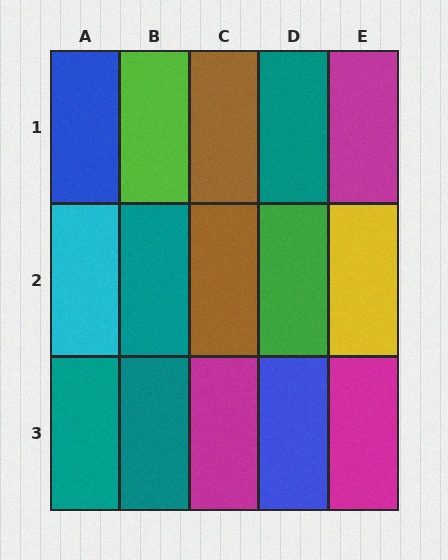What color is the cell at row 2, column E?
Yellow.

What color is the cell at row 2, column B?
Teal.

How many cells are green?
1 cell is green.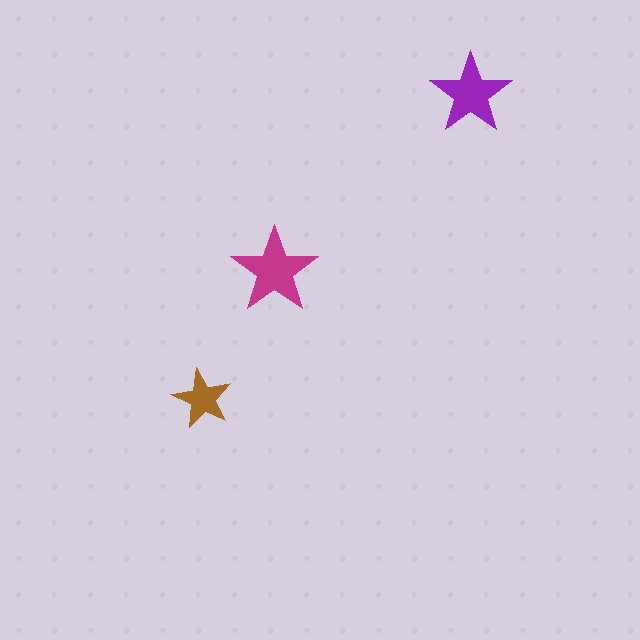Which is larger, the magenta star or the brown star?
The magenta one.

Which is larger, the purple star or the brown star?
The purple one.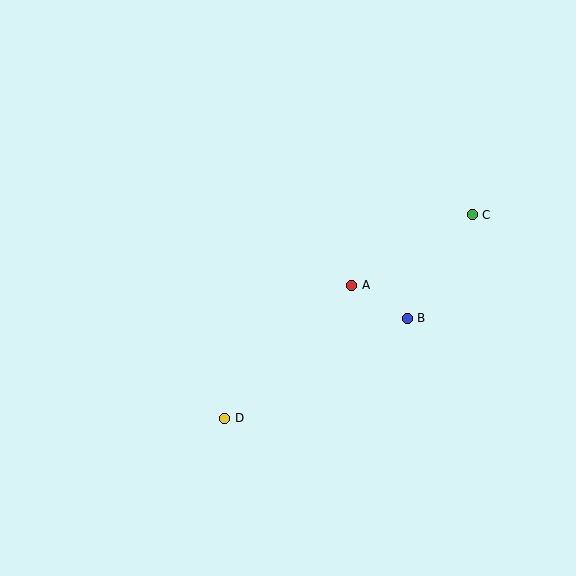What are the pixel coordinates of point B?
Point B is at (407, 318).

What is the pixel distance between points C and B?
The distance between C and B is 122 pixels.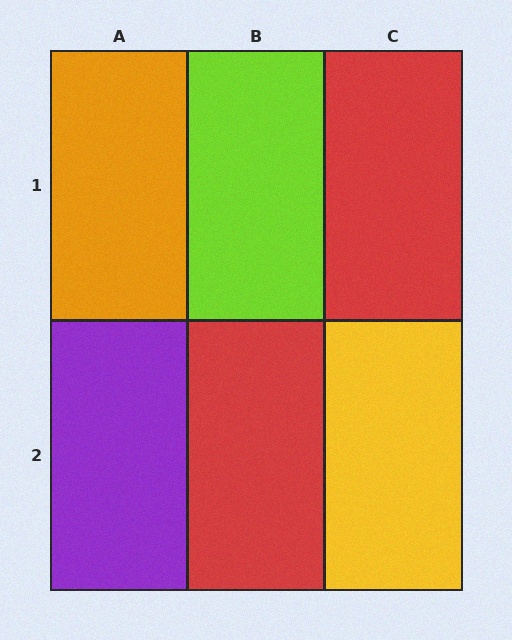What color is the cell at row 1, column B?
Lime.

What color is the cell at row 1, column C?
Red.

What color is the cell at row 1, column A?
Orange.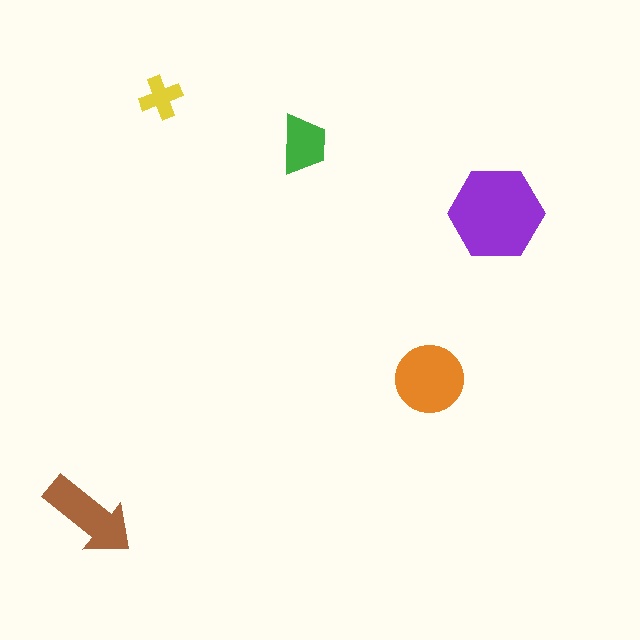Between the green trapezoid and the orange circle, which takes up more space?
The orange circle.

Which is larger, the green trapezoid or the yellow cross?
The green trapezoid.